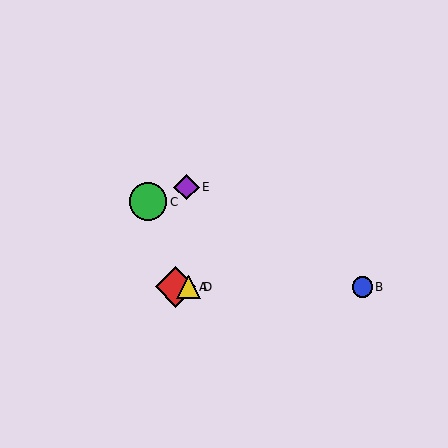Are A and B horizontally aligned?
Yes, both are at y≈287.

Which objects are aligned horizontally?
Objects A, B, D are aligned horizontally.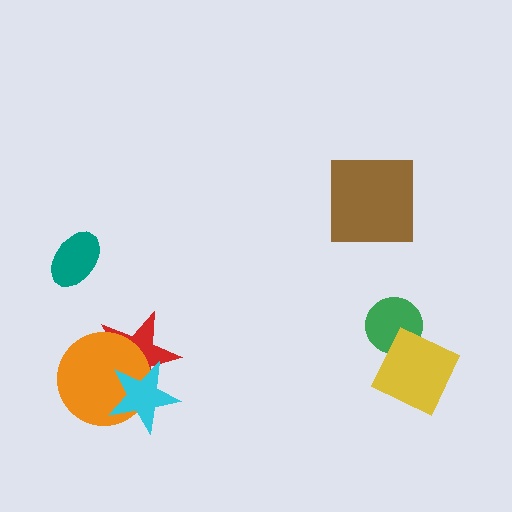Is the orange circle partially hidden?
Yes, it is partially covered by another shape.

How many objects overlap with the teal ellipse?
0 objects overlap with the teal ellipse.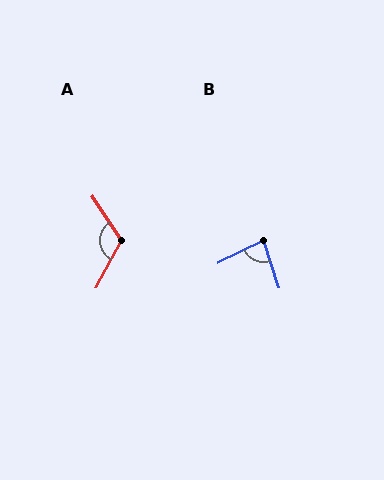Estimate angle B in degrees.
Approximately 81 degrees.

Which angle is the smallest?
B, at approximately 81 degrees.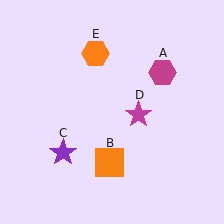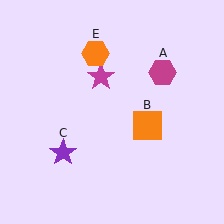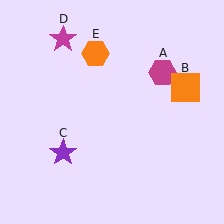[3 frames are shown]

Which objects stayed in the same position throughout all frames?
Magenta hexagon (object A) and purple star (object C) and orange hexagon (object E) remained stationary.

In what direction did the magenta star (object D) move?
The magenta star (object D) moved up and to the left.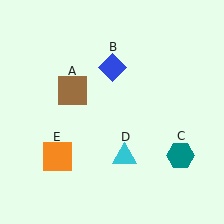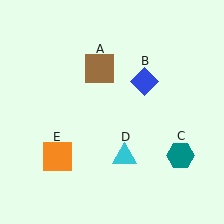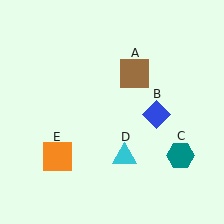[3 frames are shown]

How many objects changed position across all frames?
2 objects changed position: brown square (object A), blue diamond (object B).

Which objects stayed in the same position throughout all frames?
Teal hexagon (object C) and cyan triangle (object D) and orange square (object E) remained stationary.